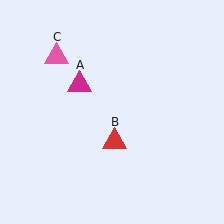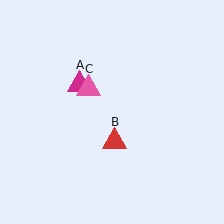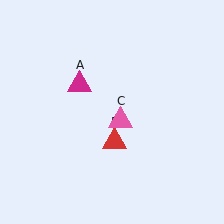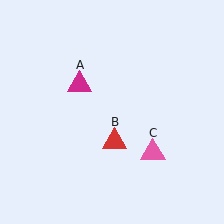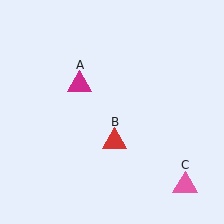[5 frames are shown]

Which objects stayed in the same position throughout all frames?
Magenta triangle (object A) and red triangle (object B) remained stationary.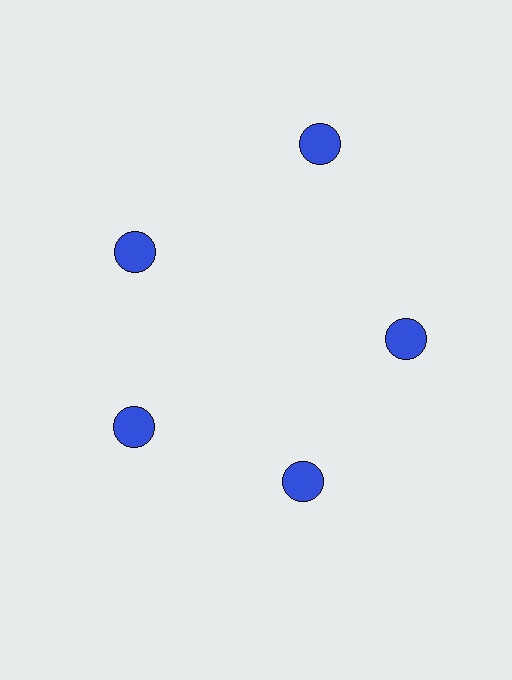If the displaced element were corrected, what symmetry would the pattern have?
It would have 5-fold rotational symmetry — the pattern would map onto itself every 72 degrees.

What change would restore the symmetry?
The symmetry would be restored by moving it inward, back onto the ring so that all 5 circles sit at equal angles and equal distance from the center.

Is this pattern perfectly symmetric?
No. The 5 blue circles are arranged in a ring, but one element near the 1 o'clock position is pushed outward from the center, breaking the 5-fold rotational symmetry.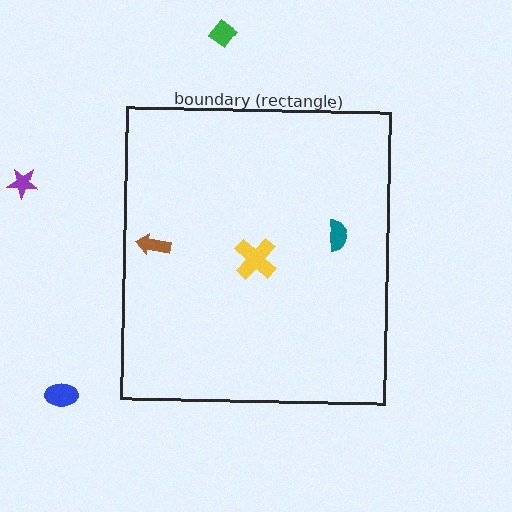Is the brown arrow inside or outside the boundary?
Inside.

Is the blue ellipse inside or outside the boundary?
Outside.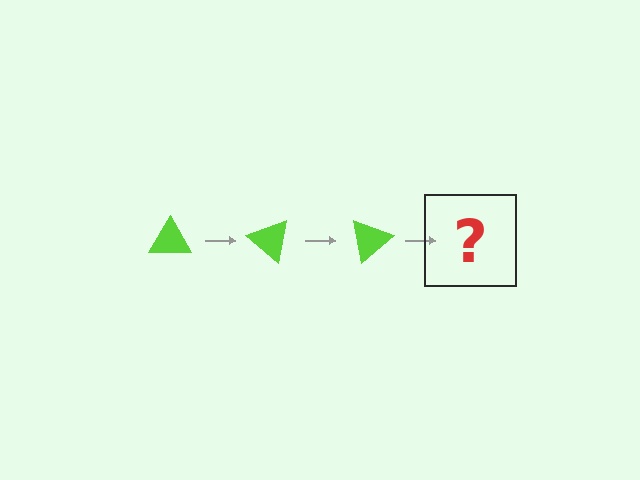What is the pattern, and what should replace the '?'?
The pattern is that the triangle rotates 40 degrees each step. The '?' should be a lime triangle rotated 120 degrees.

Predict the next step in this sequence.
The next step is a lime triangle rotated 120 degrees.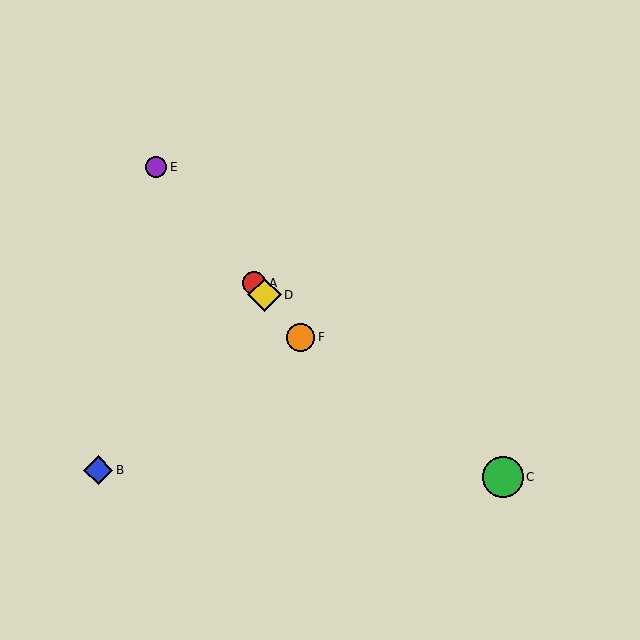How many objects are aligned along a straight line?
4 objects (A, D, E, F) are aligned along a straight line.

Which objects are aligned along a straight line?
Objects A, D, E, F are aligned along a straight line.